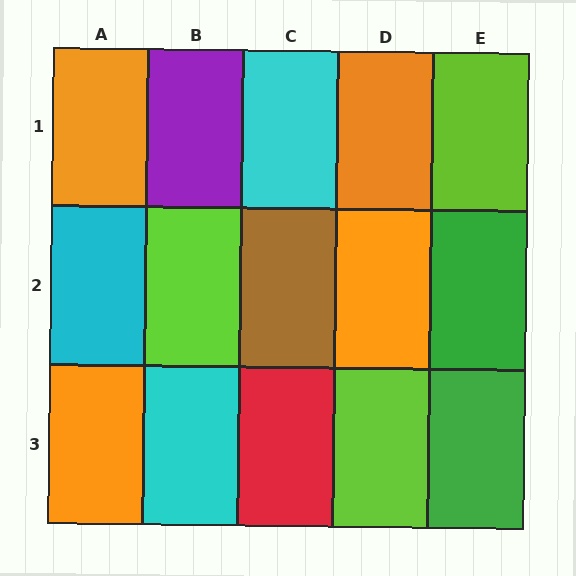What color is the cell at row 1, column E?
Lime.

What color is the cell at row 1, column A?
Orange.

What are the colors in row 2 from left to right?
Cyan, lime, brown, orange, green.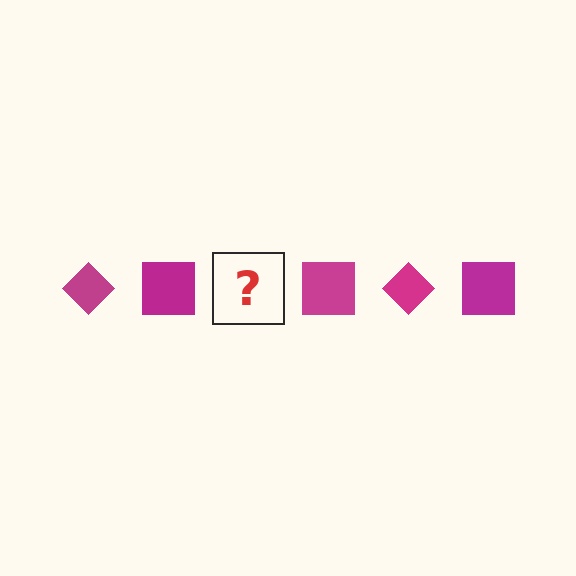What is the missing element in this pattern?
The missing element is a magenta diamond.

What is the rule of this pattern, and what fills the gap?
The rule is that the pattern cycles through diamond, square shapes in magenta. The gap should be filled with a magenta diamond.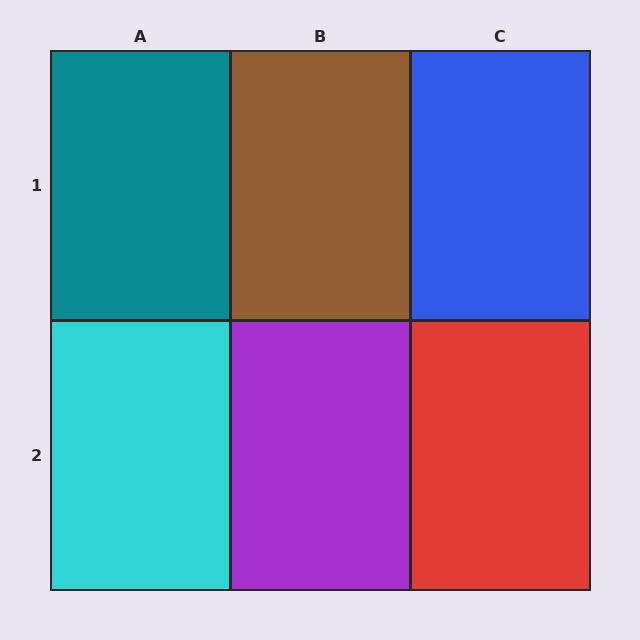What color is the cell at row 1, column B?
Brown.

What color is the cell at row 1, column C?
Blue.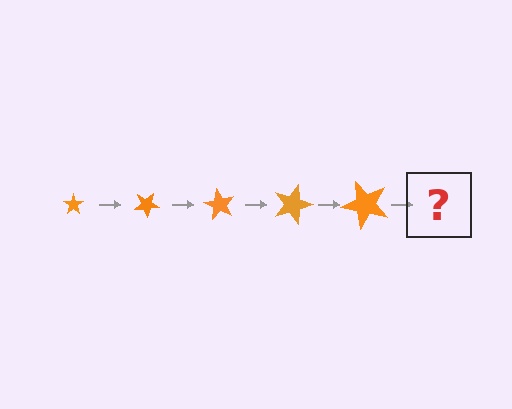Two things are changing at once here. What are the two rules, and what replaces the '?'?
The two rules are that the star grows larger each step and it rotates 30 degrees each step. The '?' should be a star, larger than the previous one and rotated 150 degrees from the start.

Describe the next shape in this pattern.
It should be a star, larger than the previous one and rotated 150 degrees from the start.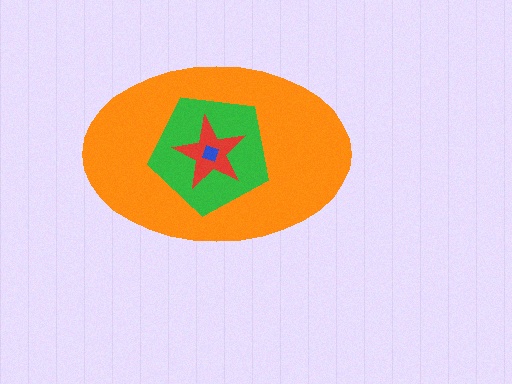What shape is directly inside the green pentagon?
The red star.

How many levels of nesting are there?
4.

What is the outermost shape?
The orange ellipse.